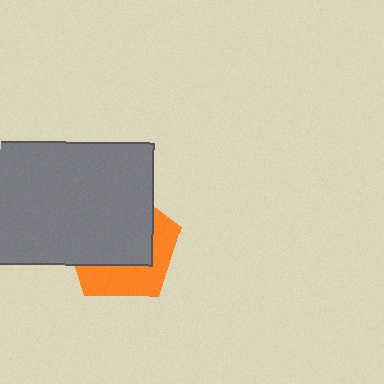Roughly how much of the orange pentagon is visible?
A small part of it is visible (roughly 39%).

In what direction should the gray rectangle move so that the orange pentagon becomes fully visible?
The gray rectangle should move toward the upper-left. That is the shortest direction to clear the overlap and leave the orange pentagon fully visible.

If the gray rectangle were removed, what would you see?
You would see the complete orange pentagon.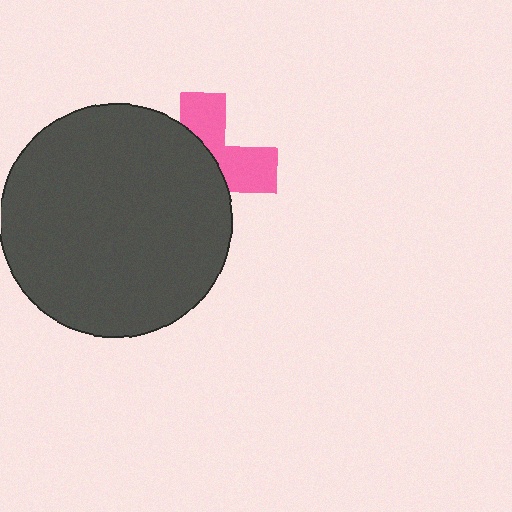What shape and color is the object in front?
The object in front is a dark gray circle.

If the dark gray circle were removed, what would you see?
You would see the complete pink cross.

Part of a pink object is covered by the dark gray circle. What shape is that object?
It is a cross.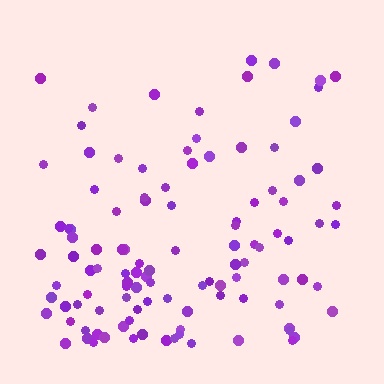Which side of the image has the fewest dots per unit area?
The top.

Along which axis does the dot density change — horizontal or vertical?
Vertical.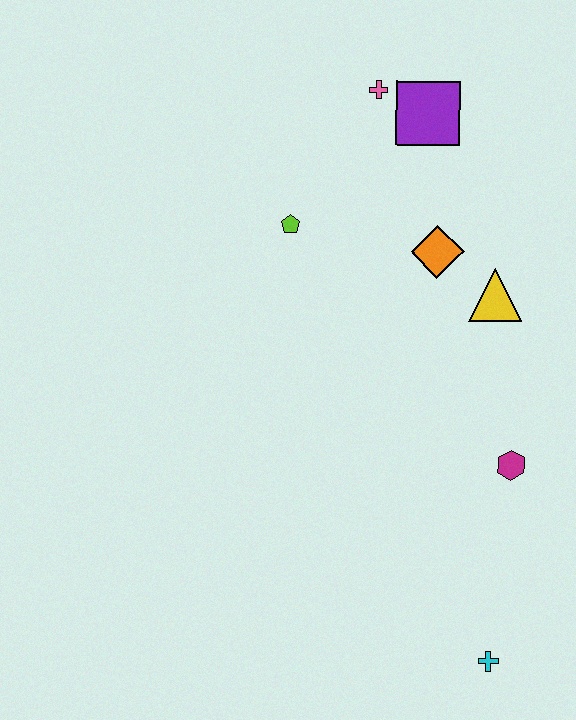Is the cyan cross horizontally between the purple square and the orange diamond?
No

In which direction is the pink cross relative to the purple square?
The pink cross is to the left of the purple square.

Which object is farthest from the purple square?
The cyan cross is farthest from the purple square.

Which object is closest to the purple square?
The pink cross is closest to the purple square.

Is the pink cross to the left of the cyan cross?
Yes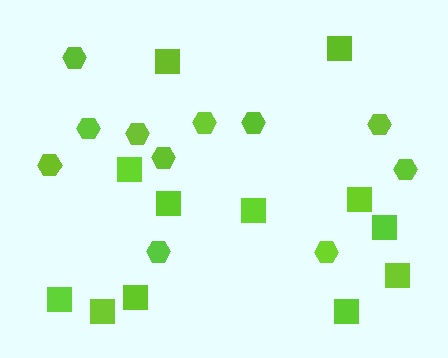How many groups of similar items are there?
There are 2 groups: one group of squares (12) and one group of hexagons (11).